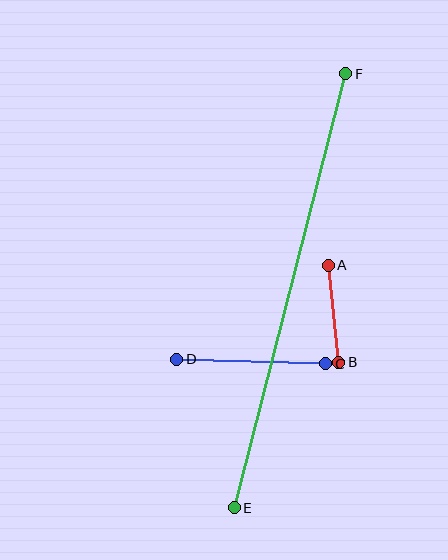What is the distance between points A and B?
The distance is approximately 98 pixels.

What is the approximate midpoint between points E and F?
The midpoint is at approximately (290, 291) pixels.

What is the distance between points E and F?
The distance is approximately 448 pixels.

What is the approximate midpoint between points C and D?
The midpoint is at approximately (251, 362) pixels.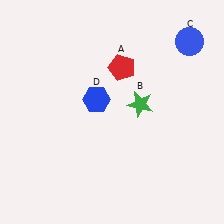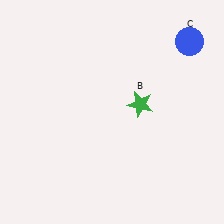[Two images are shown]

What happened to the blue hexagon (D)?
The blue hexagon (D) was removed in Image 2. It was in the top-left area of Image 1.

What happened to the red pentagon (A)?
The red pentagon (A) was removed in Image 2. It was in the top-right area of Image 1.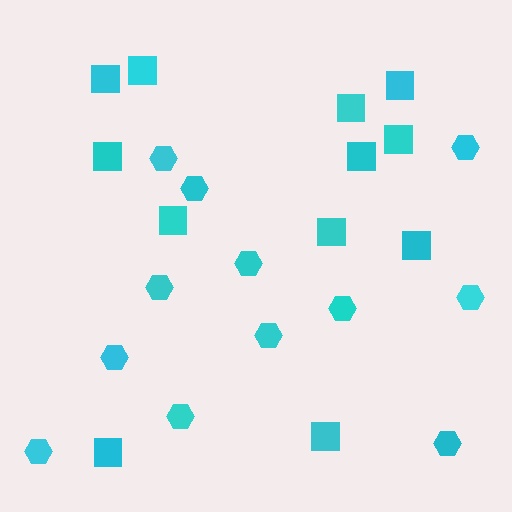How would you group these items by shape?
There are 2 groups: one group of squares (12) and one group of hexagons (12).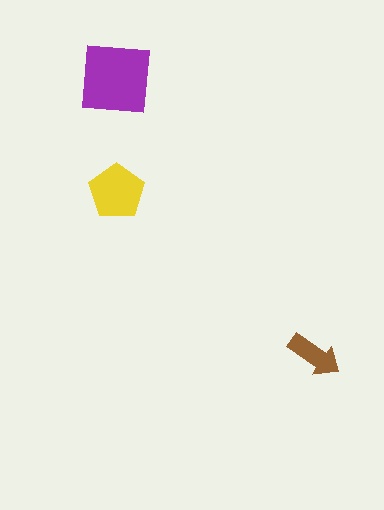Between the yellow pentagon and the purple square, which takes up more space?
The purple square.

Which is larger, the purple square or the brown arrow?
The purple square.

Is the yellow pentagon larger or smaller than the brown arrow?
Larger.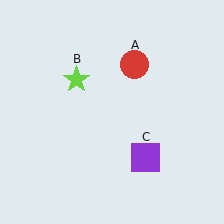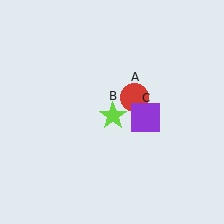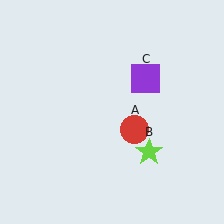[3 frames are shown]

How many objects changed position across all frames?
3 objects changed position: red circle (object A), lime star (object B), purple square (object C).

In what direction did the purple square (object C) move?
The purple square (object C) moved up.